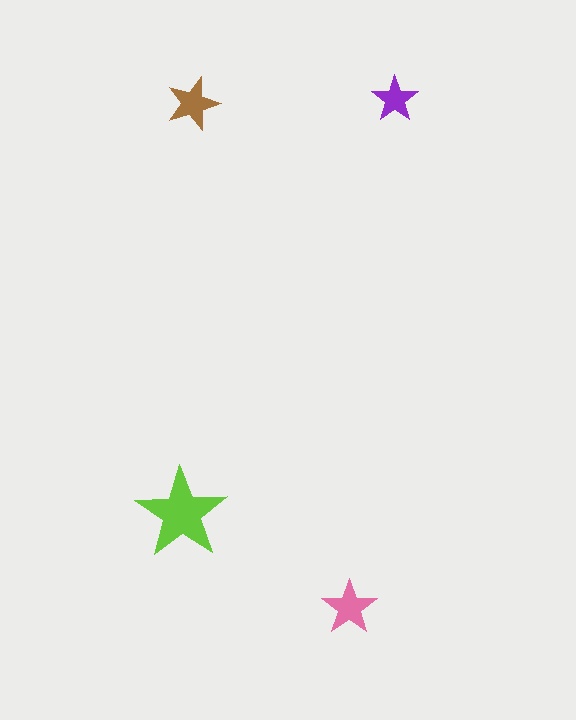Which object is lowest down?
The pink star is bottommost.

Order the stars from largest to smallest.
the lime one, the pink one, the brown one, the purple one.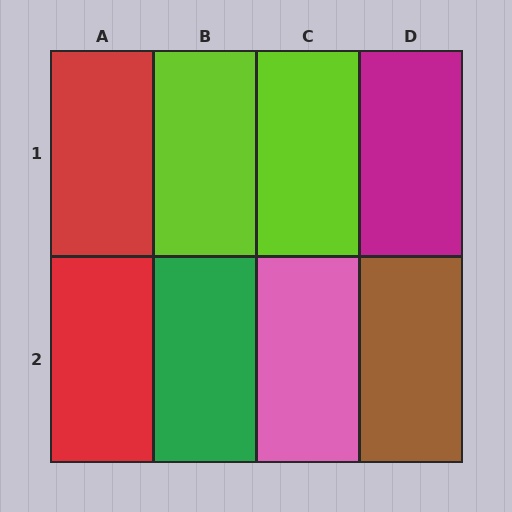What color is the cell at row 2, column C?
Pink.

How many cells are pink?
1 cell is pink.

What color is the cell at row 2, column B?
Green.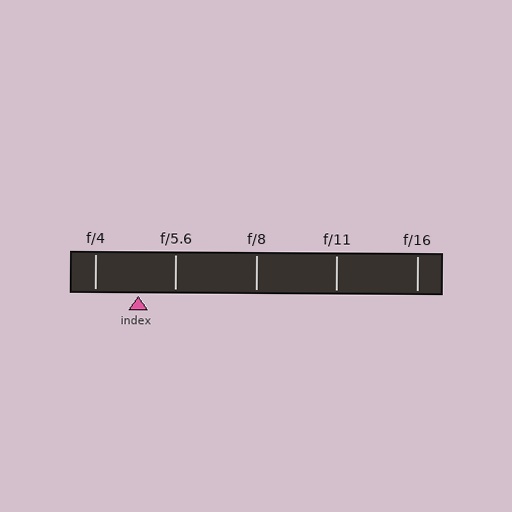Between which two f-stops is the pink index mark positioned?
The index mark is between f/4 and f/5.6.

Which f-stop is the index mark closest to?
The index mark is closest to f/5.6.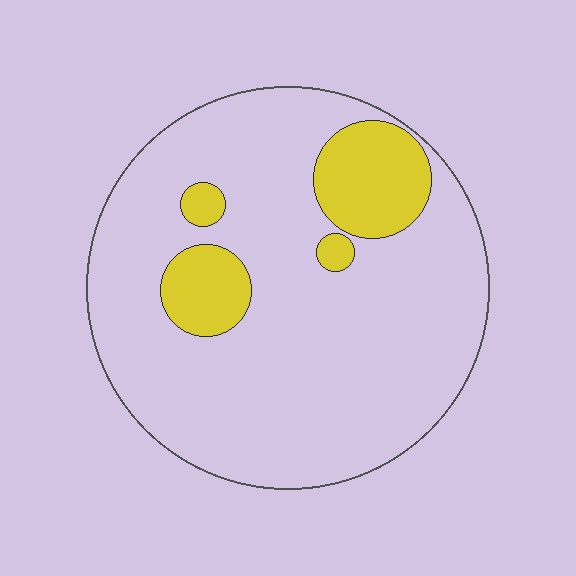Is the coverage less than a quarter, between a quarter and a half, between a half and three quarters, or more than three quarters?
Less than a quarter.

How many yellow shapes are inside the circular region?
4.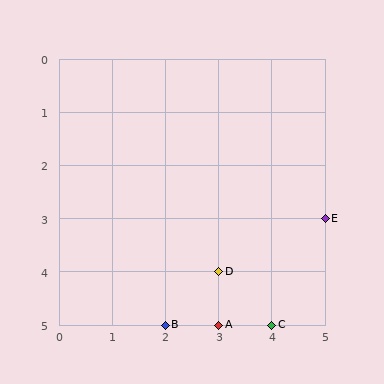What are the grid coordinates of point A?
Point A is at grid coordinates (3, 5).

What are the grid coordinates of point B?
Point B is at grid coordinates (2, 5).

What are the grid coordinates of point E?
Point E is at grid coordinates (5, 3).